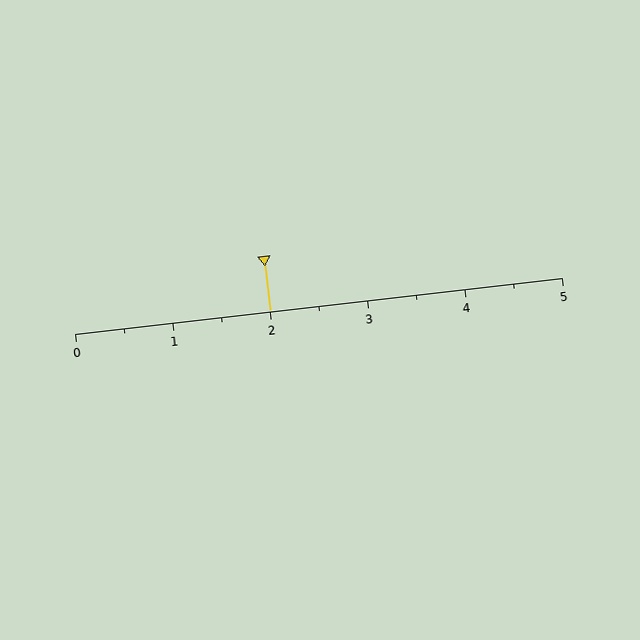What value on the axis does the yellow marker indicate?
The marker indicates approximately 2.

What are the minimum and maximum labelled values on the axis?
The axis runs from 0 to 5.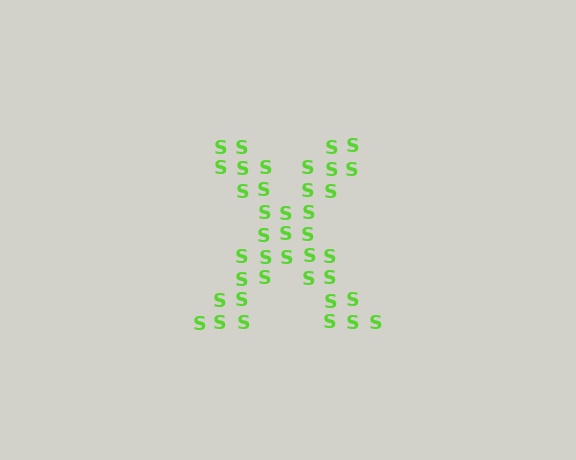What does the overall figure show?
The overall figure shows the letter X.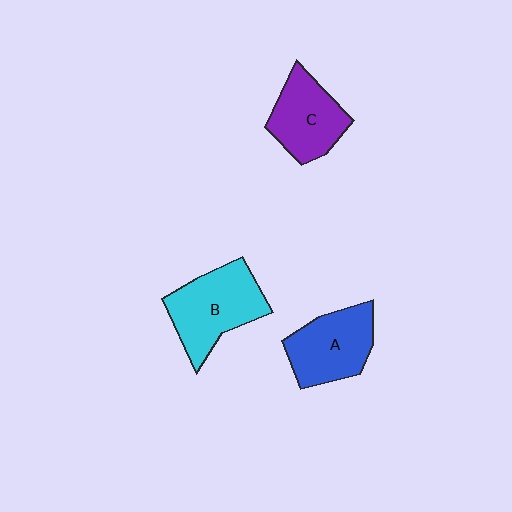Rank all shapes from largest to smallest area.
From largest to smallest: B (cyan), A (blue), C (purple).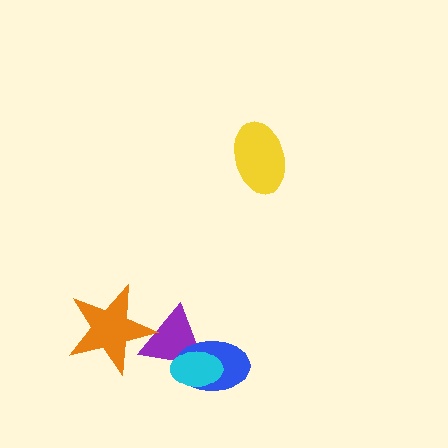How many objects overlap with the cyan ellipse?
2 objects overlap with the cyan ellipse.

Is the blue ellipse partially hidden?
Yes, it is partially covered by another shape.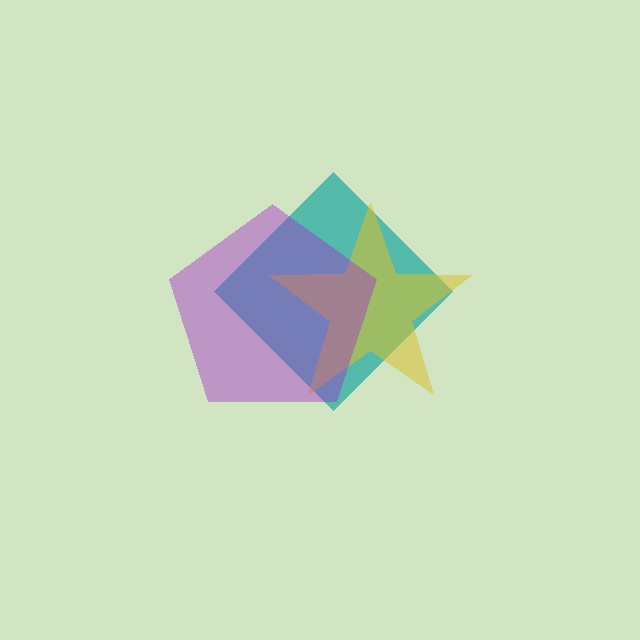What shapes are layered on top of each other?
The layered shapes are: a teal diamond, a yellow star, a purple pentagon.